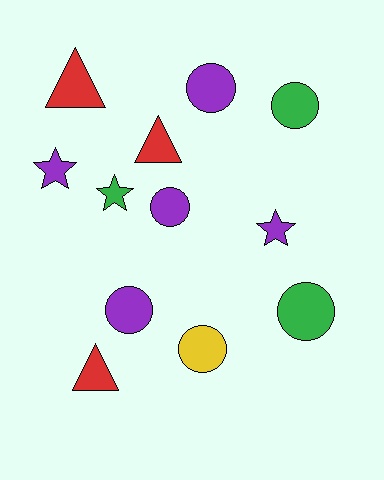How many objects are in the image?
There are 12 objects.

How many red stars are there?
There are no red stars.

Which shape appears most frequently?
Circle, with 6 objects.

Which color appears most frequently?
Purple, with 5 objects.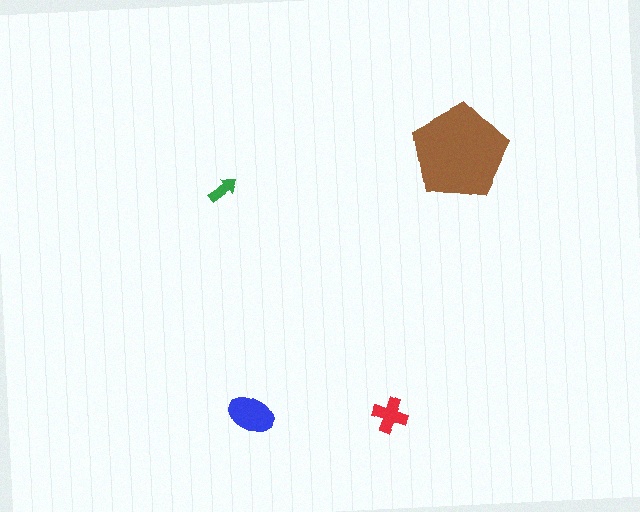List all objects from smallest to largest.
The green arrow, the red cross, the blue ellipse, the brown pentagon.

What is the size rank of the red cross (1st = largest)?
3rd.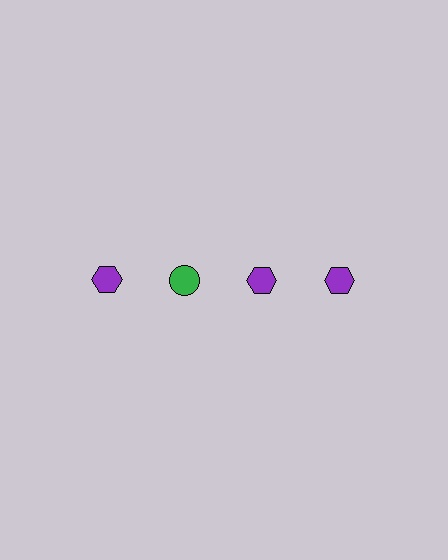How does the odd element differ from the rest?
It differs in both color (green instead of purple) and shape (circle instead of hexagon).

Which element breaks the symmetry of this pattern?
The green circle in the top row, second from left column breaks the symmetry. All other shapes are purple hexagons.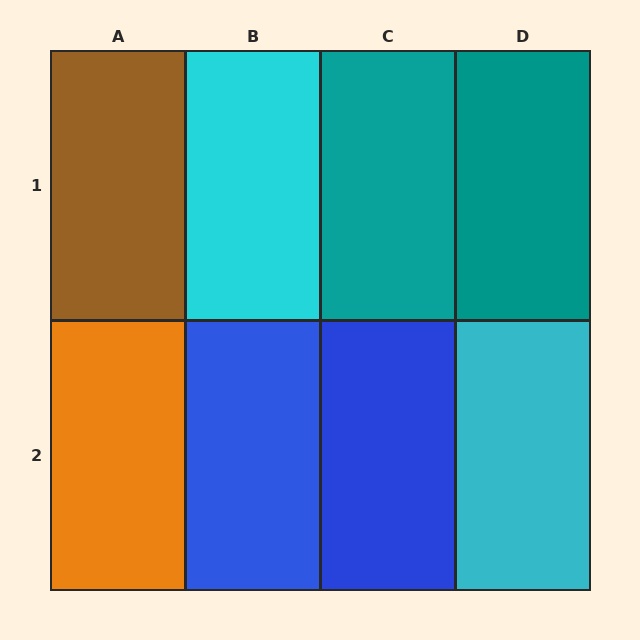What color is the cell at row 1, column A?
Brown.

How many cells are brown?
1 cell is brown.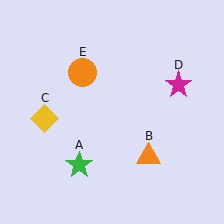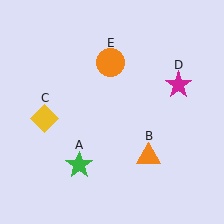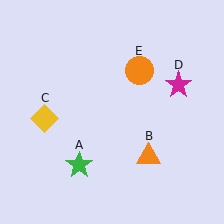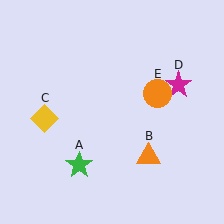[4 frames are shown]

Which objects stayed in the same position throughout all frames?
Green star (object A) and orange triangle (object B) and yellow diamond (object C) and magenta star (object D) remained stationary.